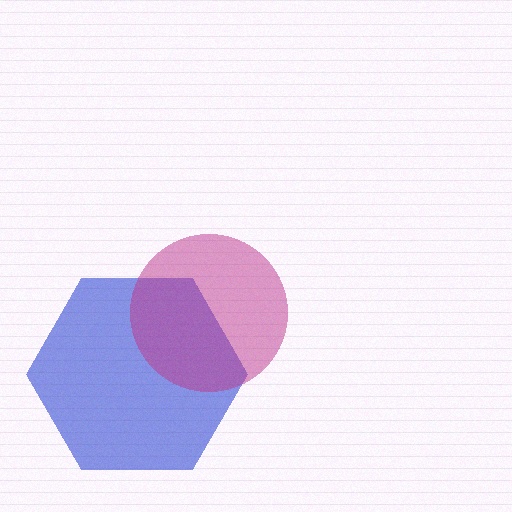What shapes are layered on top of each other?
The layered shapes are: a blue hexagon, a magenta circle.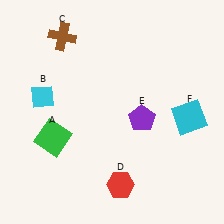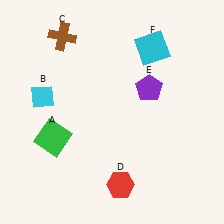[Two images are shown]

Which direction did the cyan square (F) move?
The cyan square (F) moved up.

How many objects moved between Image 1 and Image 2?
2 objects moved between the two images.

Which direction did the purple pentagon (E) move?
The purple pentagon (E) moved up.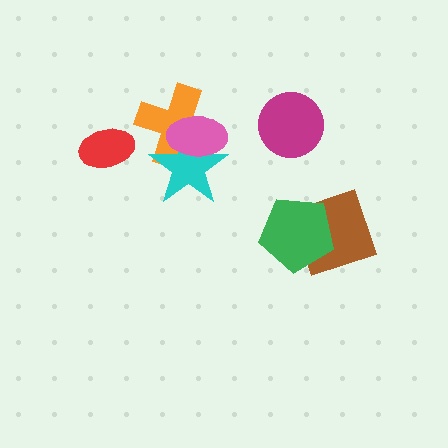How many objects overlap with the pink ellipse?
2 objects overlap with the pink ellipse.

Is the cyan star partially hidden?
Yes, it is partially covered by another shape.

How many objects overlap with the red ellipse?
0 objects overlap with the red ellipse.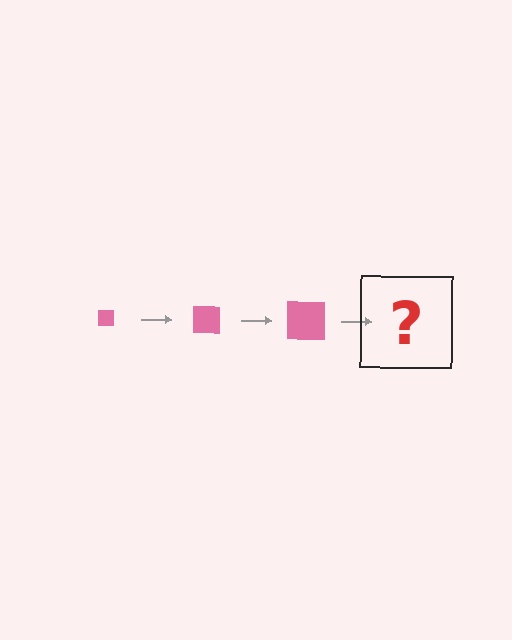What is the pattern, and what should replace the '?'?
The pattern is that the square gets progressively larger each step. The '?' should be a pink square, larger than the previous one.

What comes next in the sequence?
The next element should be a pink square, larger than the previous one.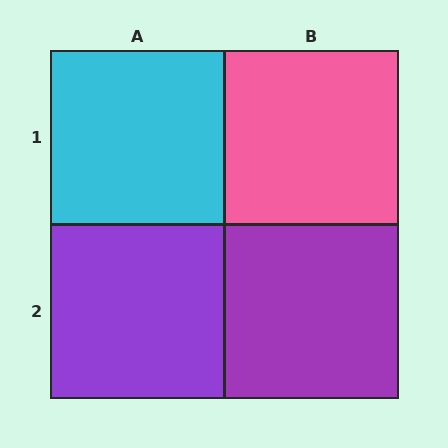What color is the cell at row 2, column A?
Purple.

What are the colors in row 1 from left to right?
Cyan, pink.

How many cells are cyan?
1 cell is cyan.